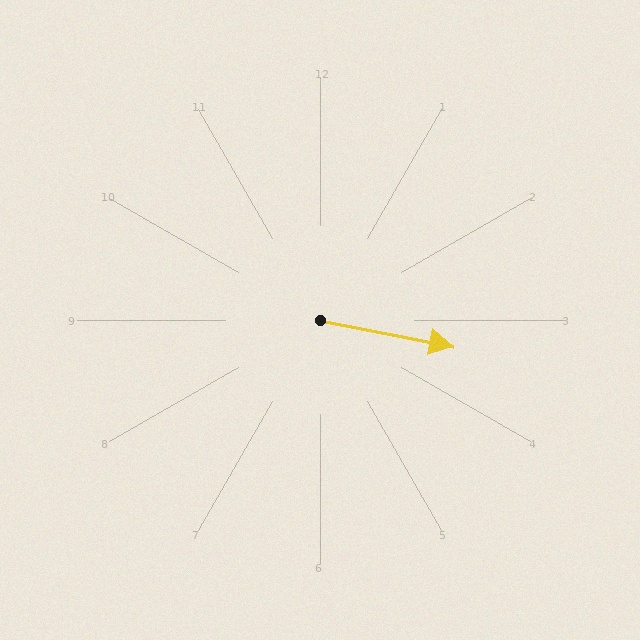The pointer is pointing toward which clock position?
Roughly 3 o'clock.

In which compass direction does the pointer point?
East.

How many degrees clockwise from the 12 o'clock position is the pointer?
Approximately 101 degrees.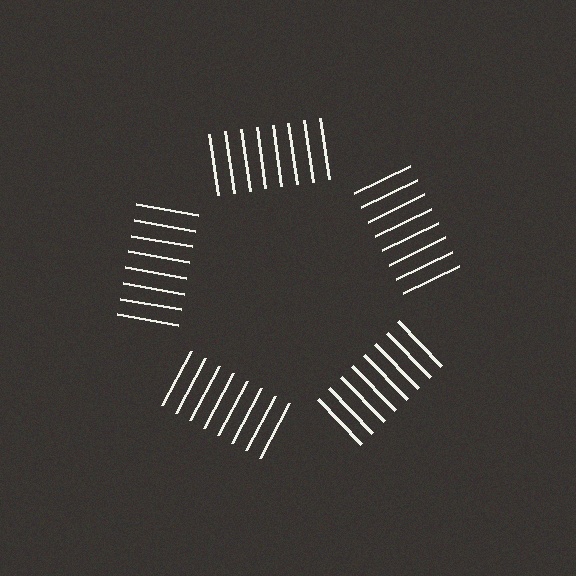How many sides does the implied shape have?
5 sides — the line-ends trace a pentagon.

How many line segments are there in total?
40 — 8 along each of the 5 edges.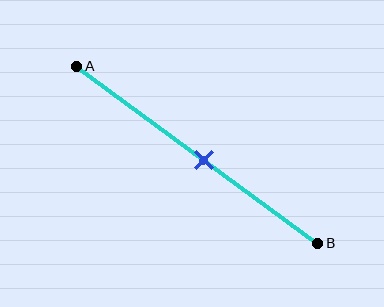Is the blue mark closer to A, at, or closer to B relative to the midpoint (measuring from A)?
The blue mark is approximately at the midpoint of segment AB.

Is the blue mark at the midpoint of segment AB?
Yes, the mark is approximately at the midpoint.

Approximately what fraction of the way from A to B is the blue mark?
The blue mark is approximately 55% of the way from A to B.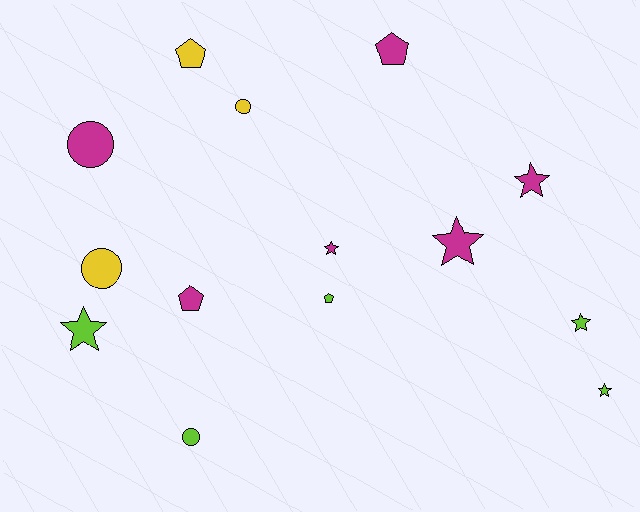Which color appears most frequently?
Magenta, with 6 objects.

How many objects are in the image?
There are 14 objects.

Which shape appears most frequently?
Star, with 6 objects.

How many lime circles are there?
There is 1 lime circle.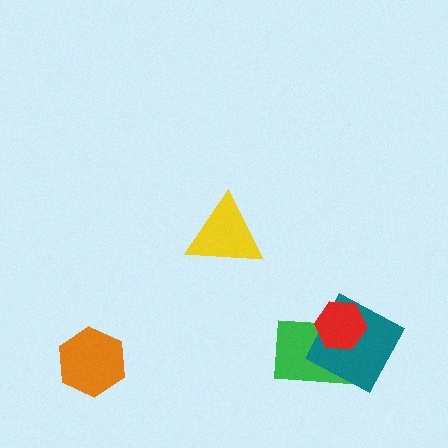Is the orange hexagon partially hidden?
No, no other shape covers it.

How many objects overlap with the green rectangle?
2 objects overlap with the green rectangle.